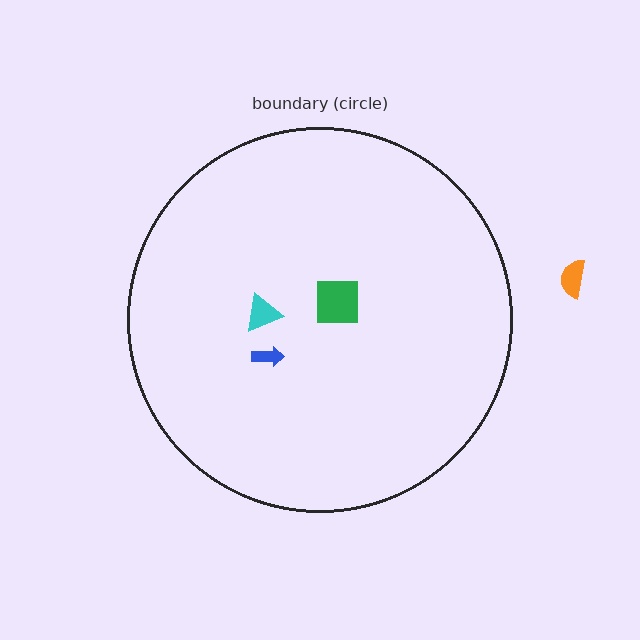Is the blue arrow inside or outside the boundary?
Inside.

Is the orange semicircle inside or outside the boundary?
Outside.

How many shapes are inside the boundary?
3 inside, 1 outside.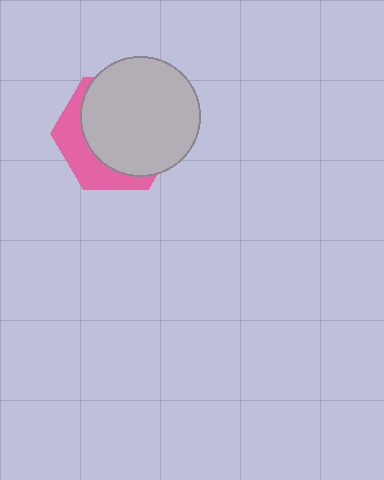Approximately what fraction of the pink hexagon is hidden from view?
Roughly 69% of the pink hexagon is hidden behind the light gray circle.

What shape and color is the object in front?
The object in front is a light gray circle.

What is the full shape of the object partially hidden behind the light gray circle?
The partially hidden object is a pink hexagon.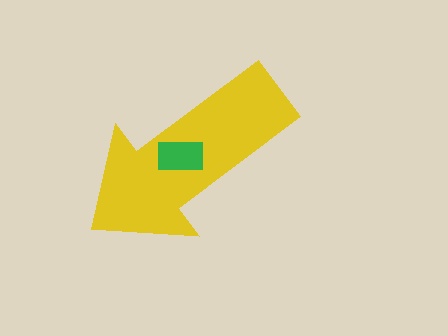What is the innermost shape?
The green rectangle.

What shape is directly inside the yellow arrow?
The green rectangle.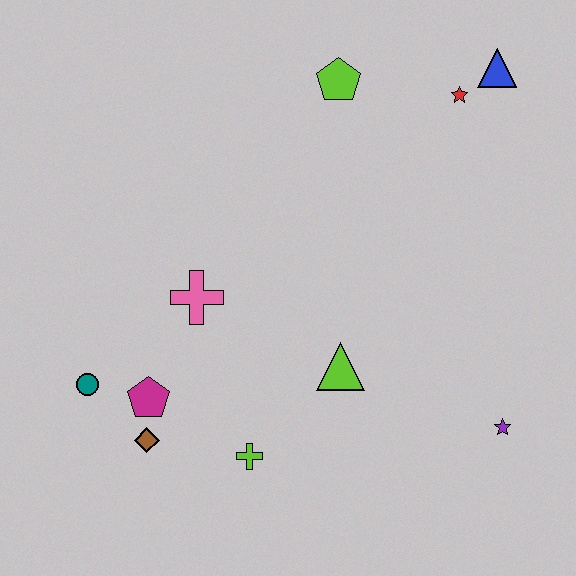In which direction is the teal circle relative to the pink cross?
The teal circle is to the left of the pink cross.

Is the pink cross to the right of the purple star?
No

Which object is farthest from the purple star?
The teal circle is farthest from the purple star.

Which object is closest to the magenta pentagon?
The brown diamond is closest to the magenta pentagon.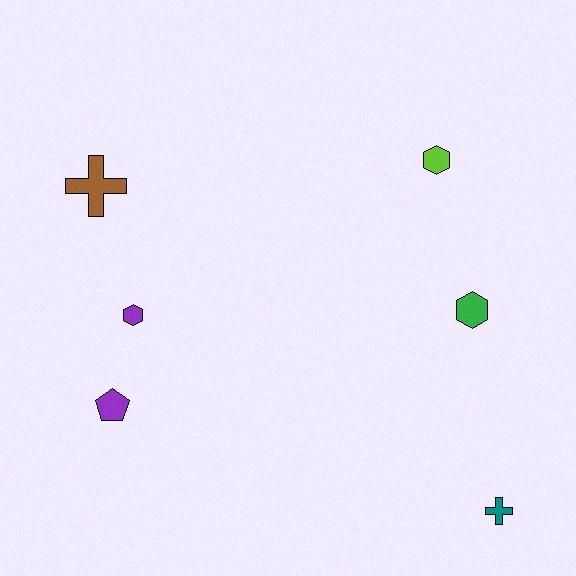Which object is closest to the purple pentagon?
The purple hexagon is closest to the purple pentagon.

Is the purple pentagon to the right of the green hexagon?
No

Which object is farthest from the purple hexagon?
The teal cross is farthest from the purple hexagon.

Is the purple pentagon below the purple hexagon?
Yes